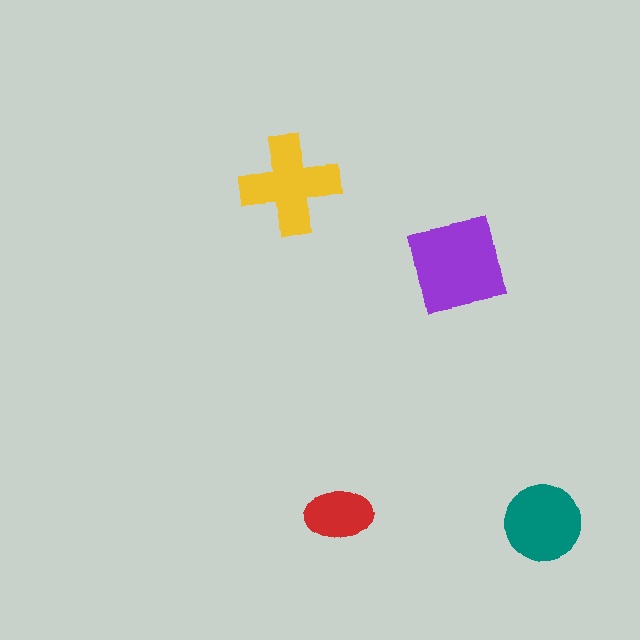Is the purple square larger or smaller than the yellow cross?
Larger.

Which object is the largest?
The purple square.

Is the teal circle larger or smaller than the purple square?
Smaller.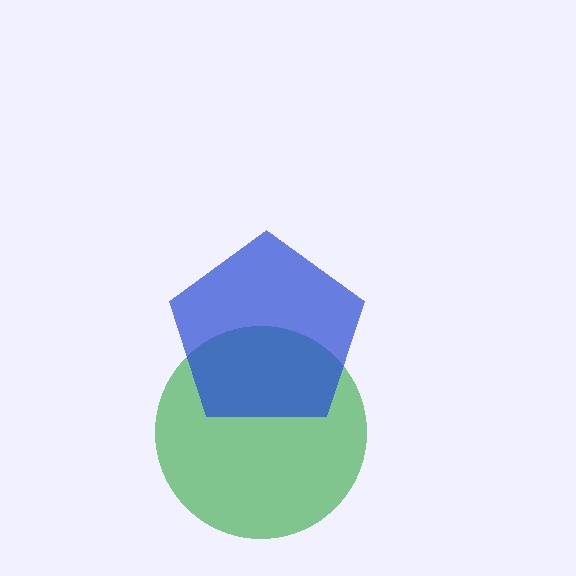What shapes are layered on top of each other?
The layered shapes are: a green circle, a blue pentagon.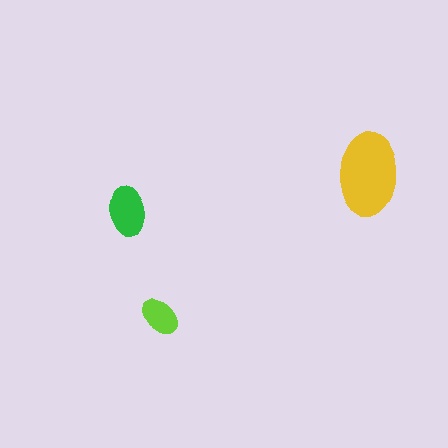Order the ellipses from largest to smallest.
the yellow one, the green one, the lime one.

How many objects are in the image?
There are 3 objects in the image.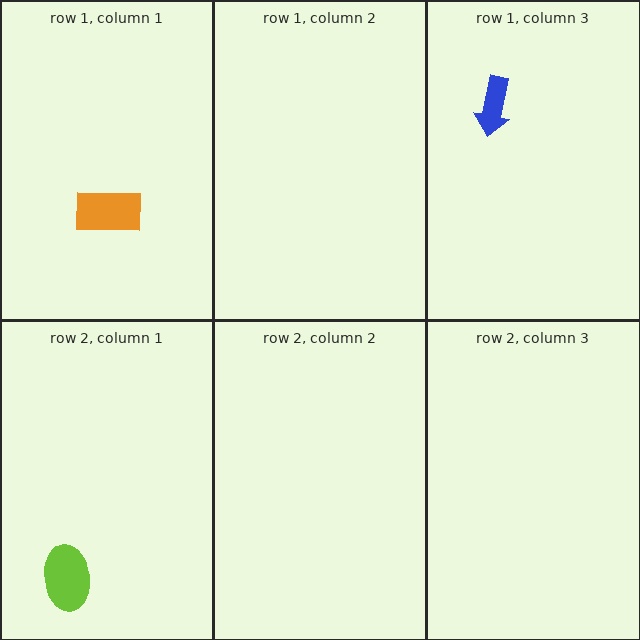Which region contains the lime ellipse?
The row 2, column 1 region.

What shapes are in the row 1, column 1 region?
The orange rectangle.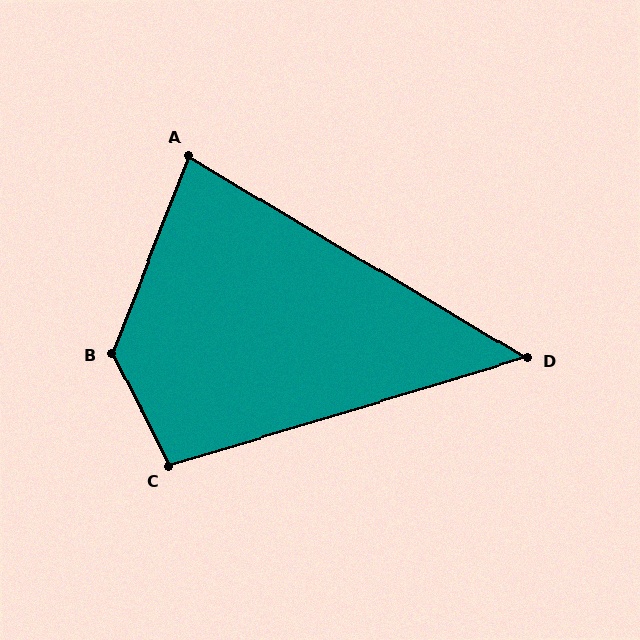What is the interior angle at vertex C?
Approximately 100 degrees (obtuse).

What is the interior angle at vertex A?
Approximately 80 degrees (acute).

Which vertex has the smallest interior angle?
D, at approximately 48 degrees.